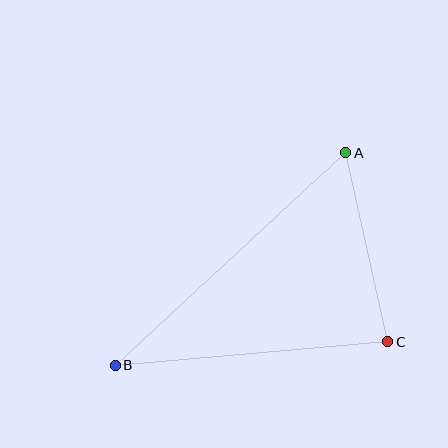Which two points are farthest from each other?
Points A and B are farthest from each other.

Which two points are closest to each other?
Points A and C are closest to each other.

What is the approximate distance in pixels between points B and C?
The distance between B and C is approximately 273 pixels.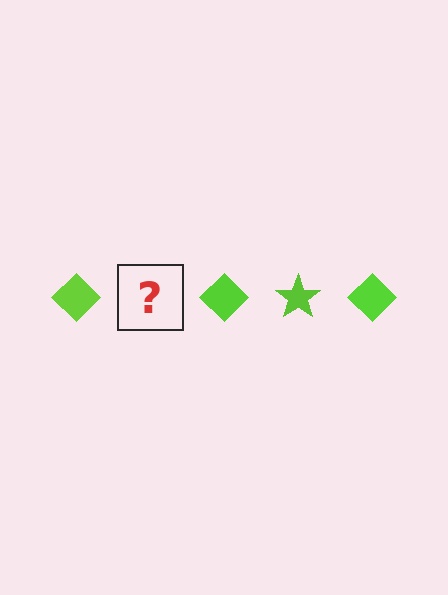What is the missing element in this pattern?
The missing element is a lime star.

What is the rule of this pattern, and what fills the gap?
The rule is that the pattern cycles through diamond, star shapes in lime. The gap should be filled with a lime star.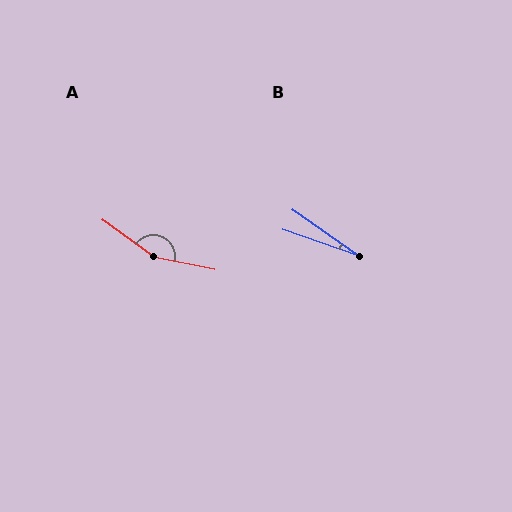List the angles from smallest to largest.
B (16°), A (156°).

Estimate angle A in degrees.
Approximately 156 degrees.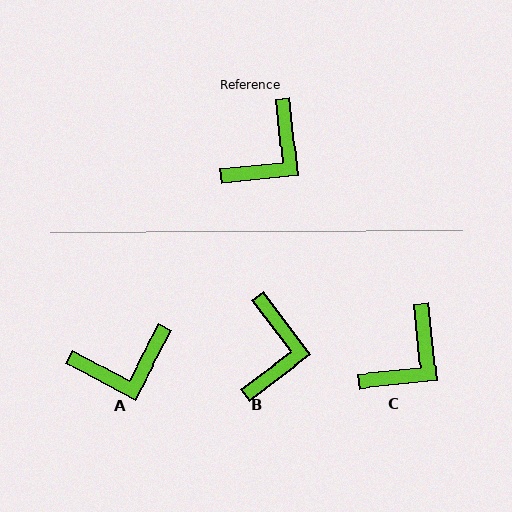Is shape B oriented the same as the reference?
No, it is off by about 31 degrees.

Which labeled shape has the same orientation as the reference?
C.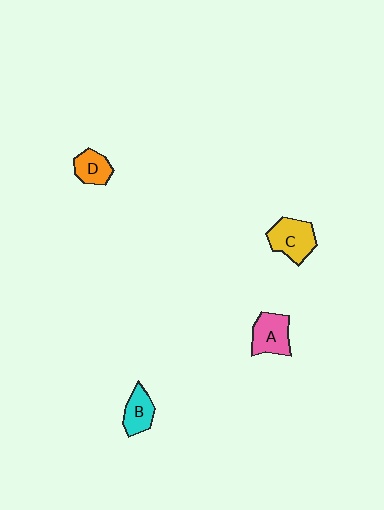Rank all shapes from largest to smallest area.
From largest to smallest: C (yellow), A (pink), B (cyan), D (orange).